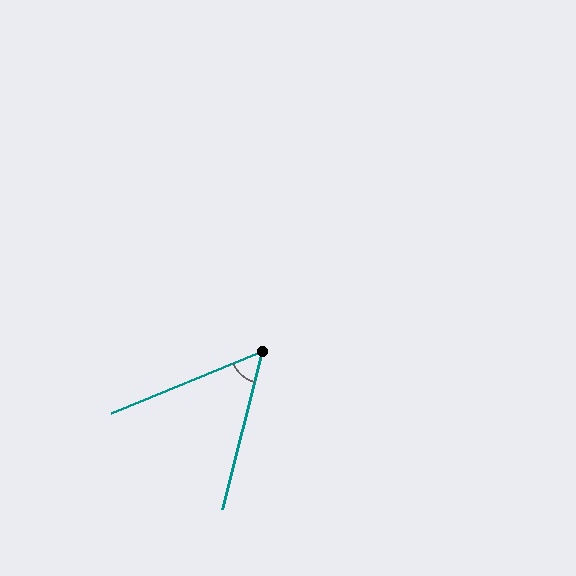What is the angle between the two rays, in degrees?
Approximately 53 degrees.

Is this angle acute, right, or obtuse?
It is acute.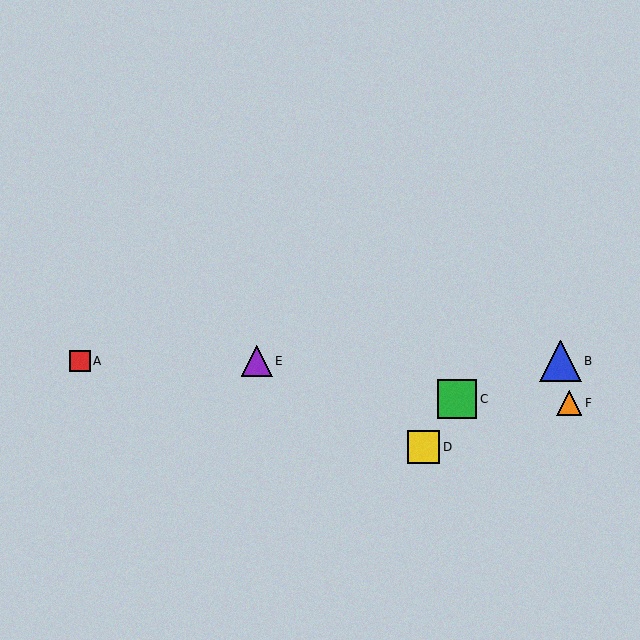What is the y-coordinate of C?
Object C is at y≈399.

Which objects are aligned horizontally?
Objects A, B, E are aligned horizontally.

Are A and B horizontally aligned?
Yes, both are at y≈361.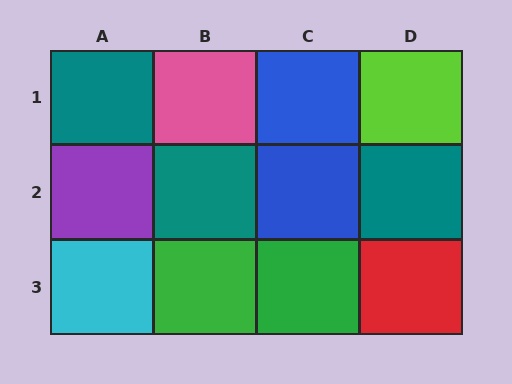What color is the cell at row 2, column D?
Teal.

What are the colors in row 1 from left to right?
Teal, pink, blue, lime.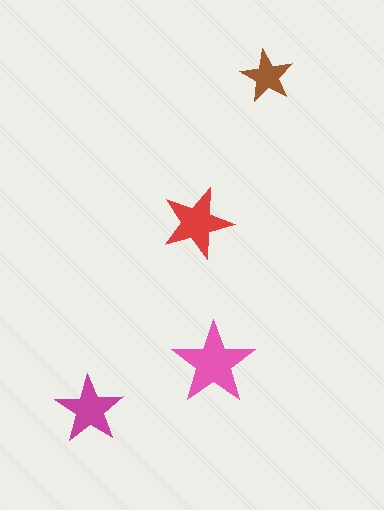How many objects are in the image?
There are 4 objects in the image.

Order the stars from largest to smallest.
the pink one, the red one, the magenta one, the brown one.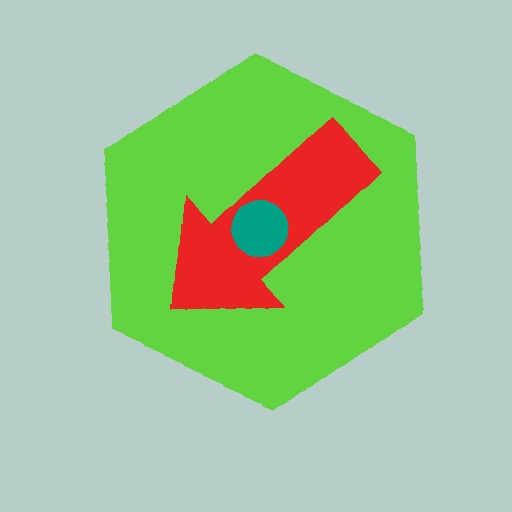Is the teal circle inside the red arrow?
Yes.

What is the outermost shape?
The lime hexagon.